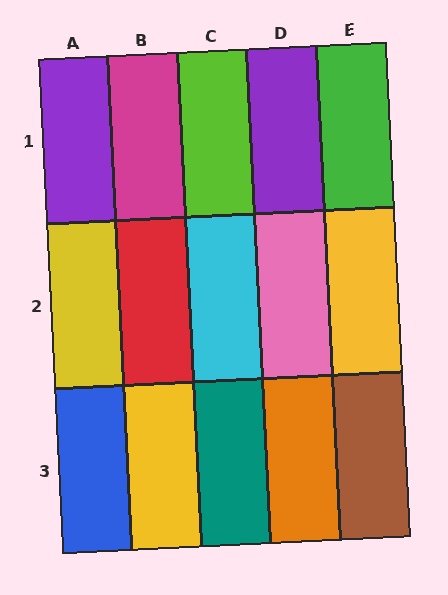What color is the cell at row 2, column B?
Red.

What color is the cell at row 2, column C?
Cyan.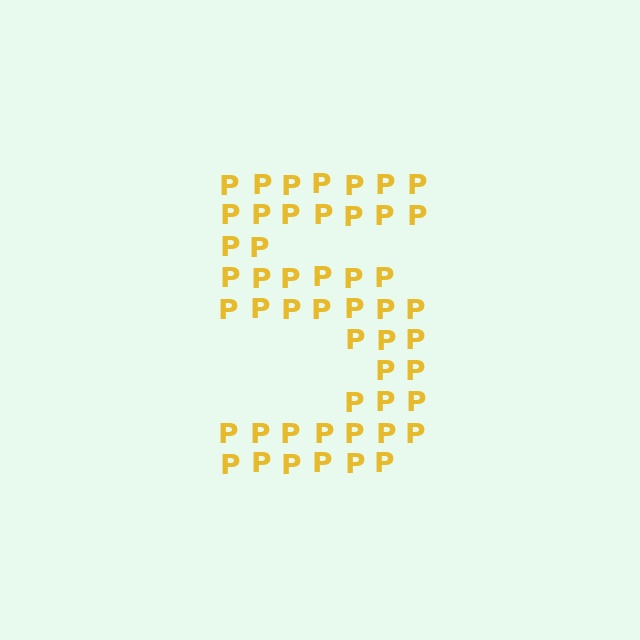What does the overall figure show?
The overall figure shows the digit 5.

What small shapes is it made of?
It is made of small letter P's.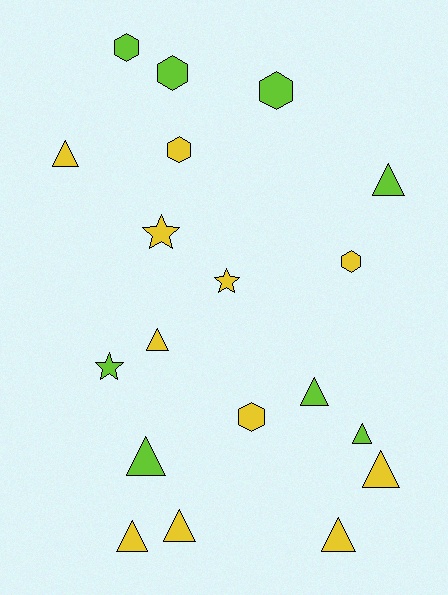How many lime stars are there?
There is 1 lime star.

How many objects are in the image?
There are 19 objects.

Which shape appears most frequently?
Triangle, with 10 objects.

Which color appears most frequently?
Yellow, with 11 objects.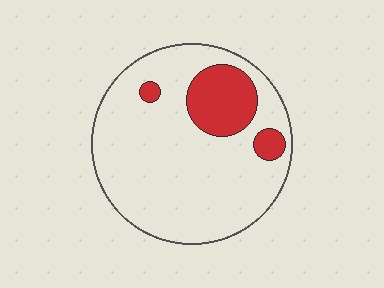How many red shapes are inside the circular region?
3.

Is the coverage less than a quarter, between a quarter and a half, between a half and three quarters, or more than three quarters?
Less than a quarter.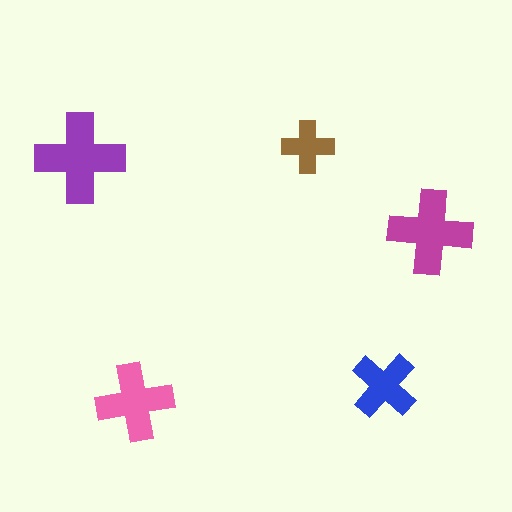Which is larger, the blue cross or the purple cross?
The purple one.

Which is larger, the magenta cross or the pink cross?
The magenta one.